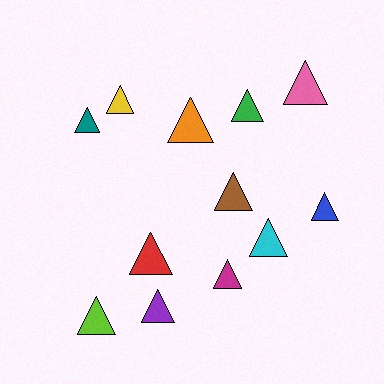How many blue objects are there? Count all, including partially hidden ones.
There is 1 blue object.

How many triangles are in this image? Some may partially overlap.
There are 12 triangles.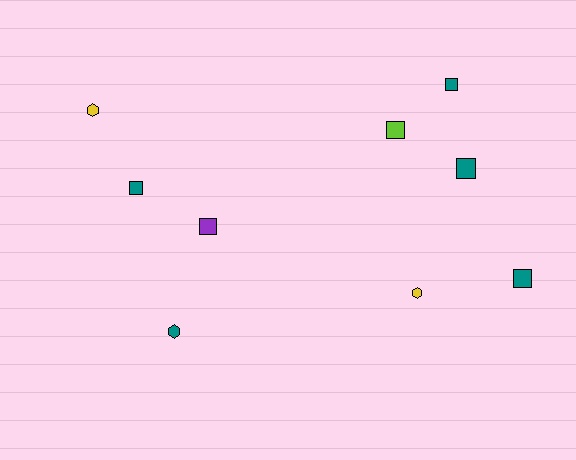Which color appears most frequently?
Teal, with 5 objects.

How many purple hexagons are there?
There are no purple hexagons.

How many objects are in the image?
There are 9 objects.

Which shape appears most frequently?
Square, with 6 objects.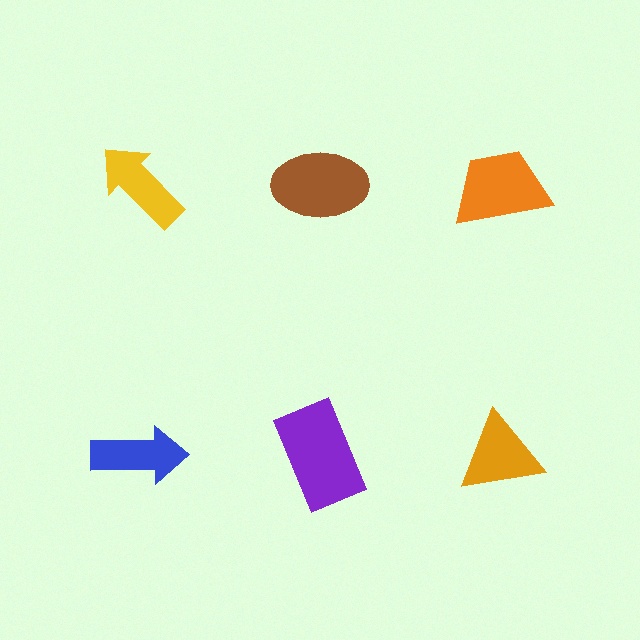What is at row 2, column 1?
A blue arrow.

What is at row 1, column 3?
An orange trapezoid.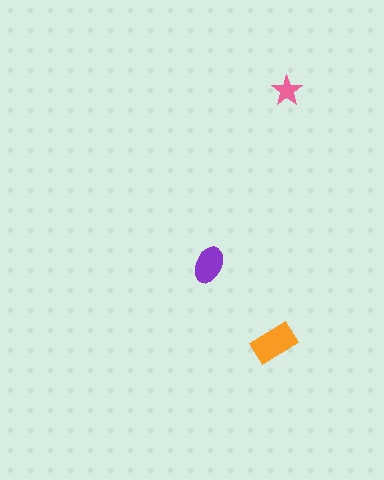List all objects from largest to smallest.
The orange rectangle, the purple ellipse, the pink star.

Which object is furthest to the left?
The purple ellipse is leftmost.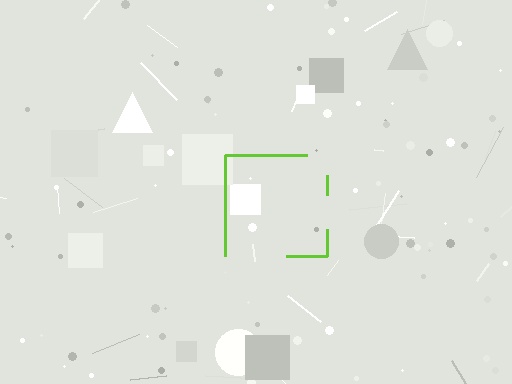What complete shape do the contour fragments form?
The contour fragments form a square.